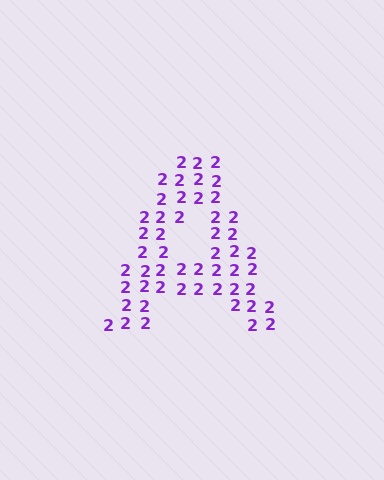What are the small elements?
The small elements are digit 2's.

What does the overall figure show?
The overall figure shows the letter A.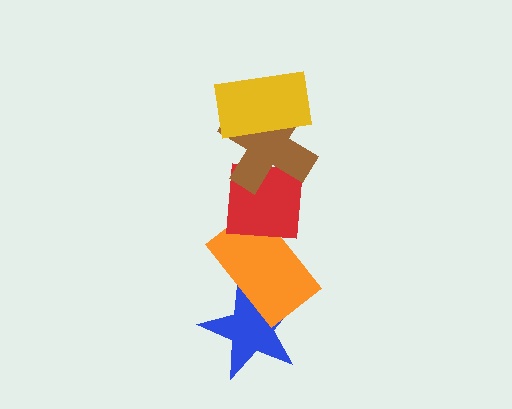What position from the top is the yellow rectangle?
The yellow rectangle is 1st from the top.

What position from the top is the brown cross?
The brown cross is 2nd from the top.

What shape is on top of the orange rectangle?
The red square is on top of the orange rectangle.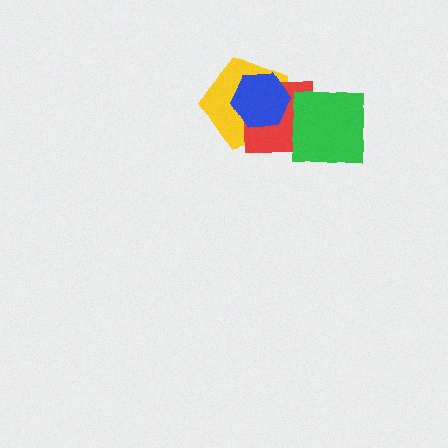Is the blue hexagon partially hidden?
No, no other shape covers it.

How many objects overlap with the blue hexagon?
2 objects overlap with the blue hexagon.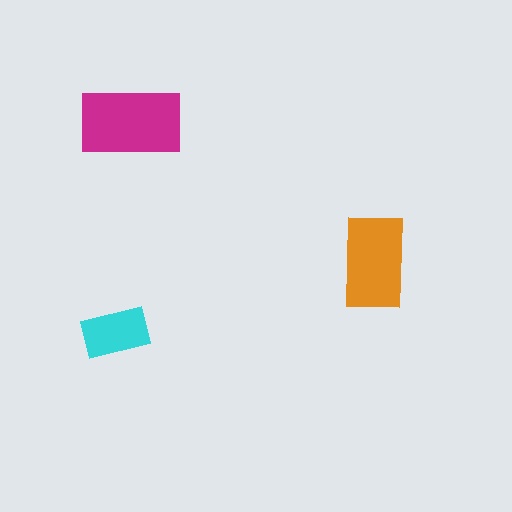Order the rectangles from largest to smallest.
the magenta one, the orange one, the cyan one.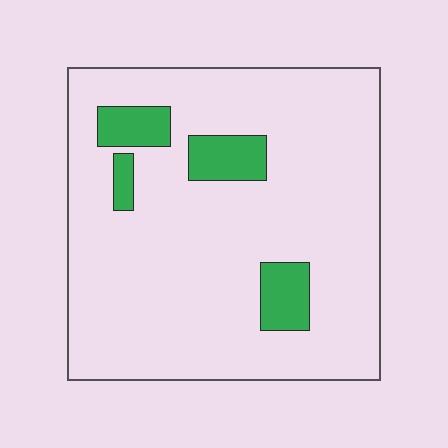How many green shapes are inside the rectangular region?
4.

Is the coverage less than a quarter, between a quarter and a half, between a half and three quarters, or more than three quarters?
Less than a quarter.